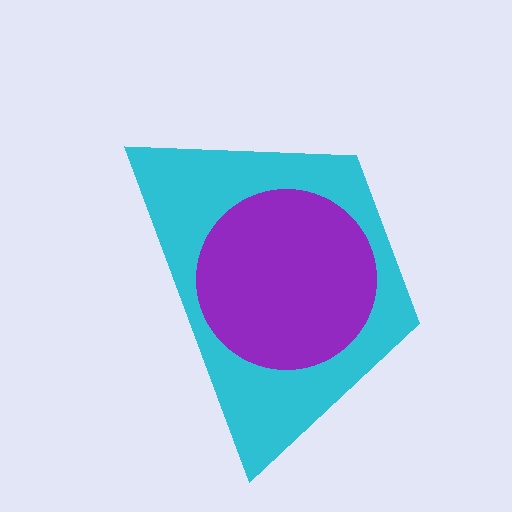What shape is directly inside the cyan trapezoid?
The purple circle.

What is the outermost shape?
The cyan trapezoid.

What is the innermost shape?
The purple circle.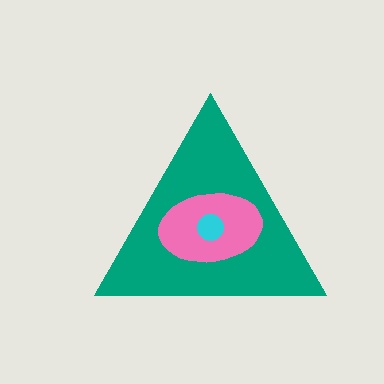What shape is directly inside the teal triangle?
The pink ellipse.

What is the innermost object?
The cyan circle.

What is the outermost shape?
The teal triangle.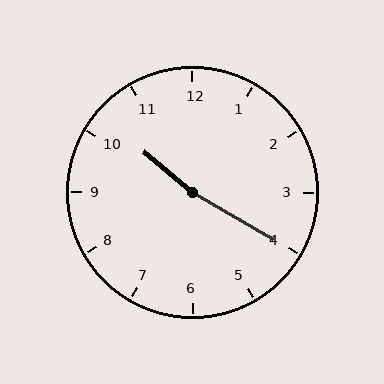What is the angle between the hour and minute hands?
Approximately 170 degrees.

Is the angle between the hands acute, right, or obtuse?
It is obtuse.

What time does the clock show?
10:20.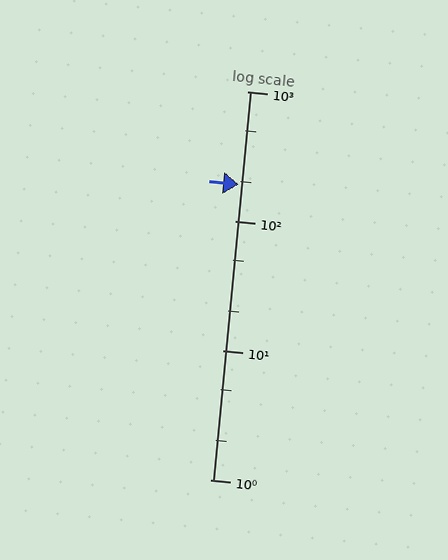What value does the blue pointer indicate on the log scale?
The pointer indicates approximately 190.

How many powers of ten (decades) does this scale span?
The scale spans 3 decades, from 1 to 1000.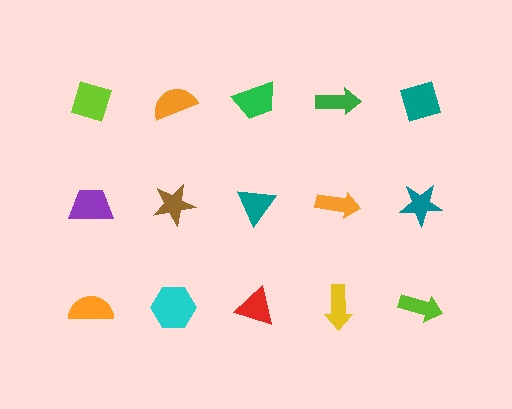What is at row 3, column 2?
A cyan hexagon.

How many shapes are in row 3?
5 shapes.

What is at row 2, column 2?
A brown star.